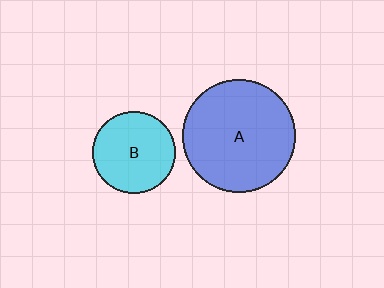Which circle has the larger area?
Circle A (blue).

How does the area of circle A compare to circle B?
Approximately 1.9 times.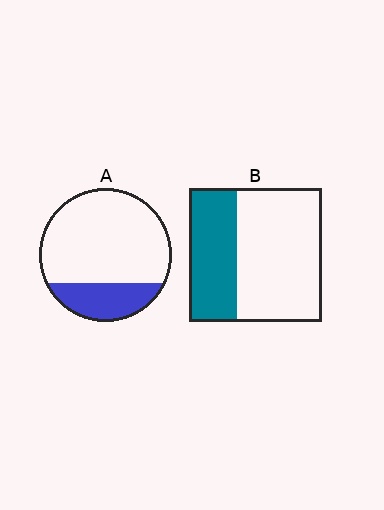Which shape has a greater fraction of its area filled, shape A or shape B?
Shape B.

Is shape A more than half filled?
No.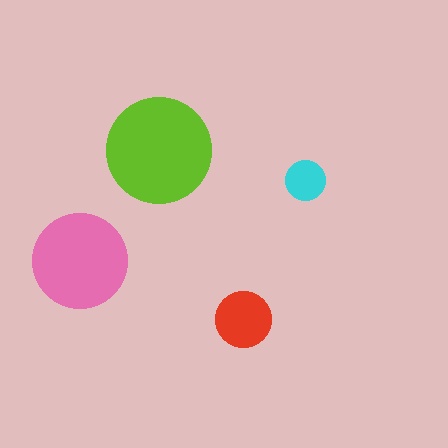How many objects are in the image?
There are 4 objects in the image.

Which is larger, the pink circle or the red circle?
The pink one.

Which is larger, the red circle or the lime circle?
The lime one.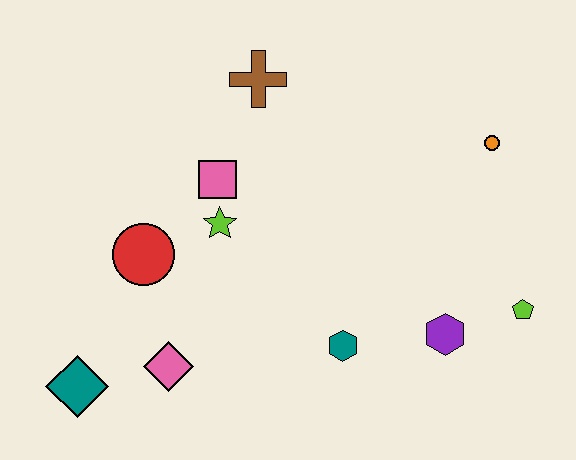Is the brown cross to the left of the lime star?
No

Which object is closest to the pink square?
The lime star is closest to the pink square.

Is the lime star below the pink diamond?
No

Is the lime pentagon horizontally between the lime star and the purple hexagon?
No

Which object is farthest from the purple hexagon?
The teal diamond is farthest from the purple hexagon.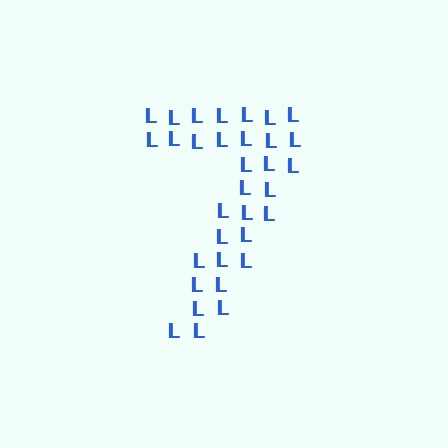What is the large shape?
The large shape is the digit 7.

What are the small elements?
The small elements are letter L's.